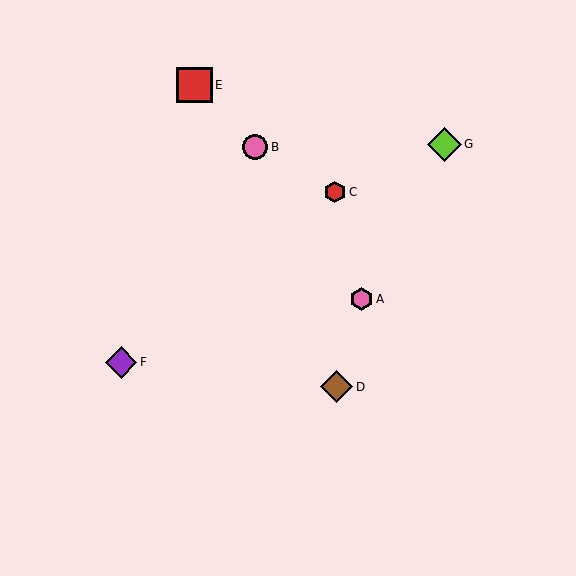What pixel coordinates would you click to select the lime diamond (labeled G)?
Click at (444, 144) to select the lime diamond G.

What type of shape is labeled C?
Shape C is a red hexagon.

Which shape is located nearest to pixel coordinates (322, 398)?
The brown diamond (labeled D) at (336, 387) is nearest to that location.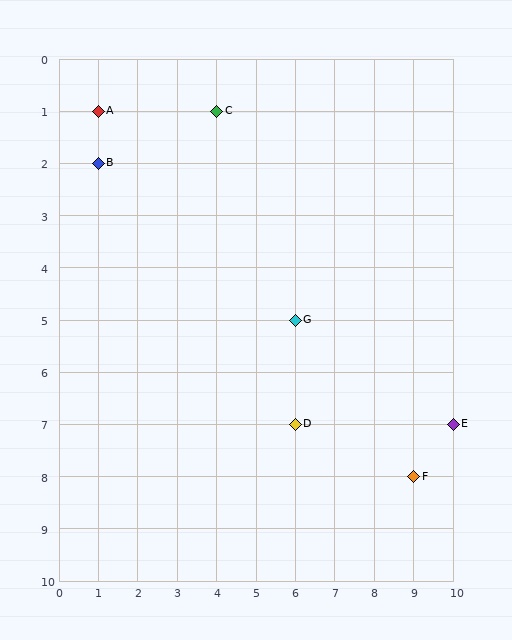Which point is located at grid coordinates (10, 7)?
Point E is at (10, 7).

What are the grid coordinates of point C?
Point C is at grid coordinates (4, 1).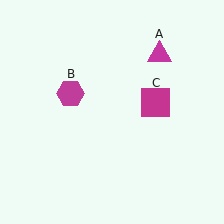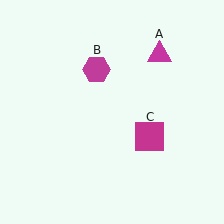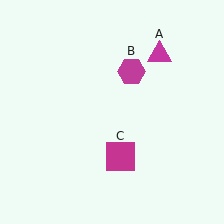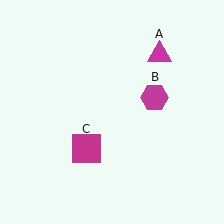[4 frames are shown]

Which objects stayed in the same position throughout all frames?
Magenta triangle (object A) remained stationary.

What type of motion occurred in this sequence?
The magenta hexagon (object B), magenta square (object C) rotated clockwise around the center of the scene.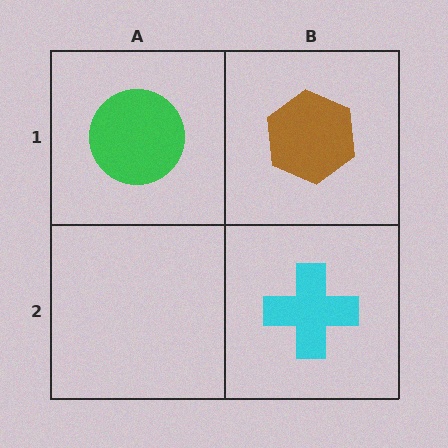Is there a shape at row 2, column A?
No, that cell is empty.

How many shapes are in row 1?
2 shapes.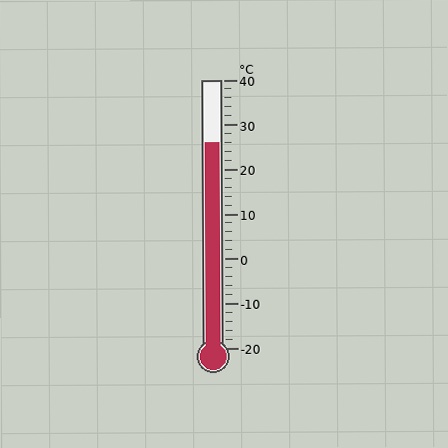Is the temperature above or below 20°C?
The temperature is above 20°C.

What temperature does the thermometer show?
The thermometer shows approximately 26°C.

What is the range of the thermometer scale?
The thermometer scale ranges from -20°C to 40°C.